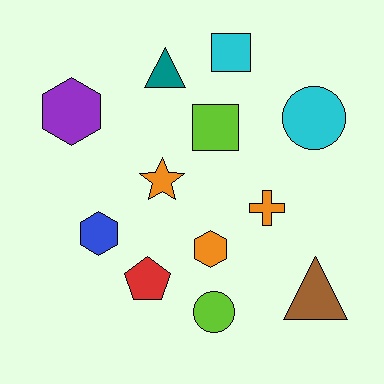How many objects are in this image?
There are 12 objects.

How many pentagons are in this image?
There is 1 pentagon.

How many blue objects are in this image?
There is 1 blue object.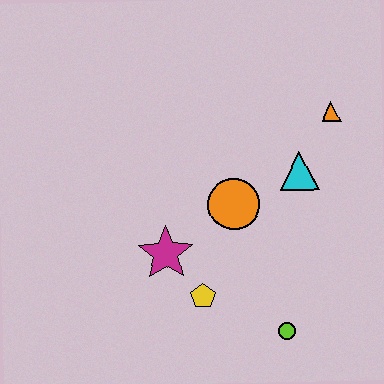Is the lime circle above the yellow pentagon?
No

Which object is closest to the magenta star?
The yellow pentagon is closest to the magenta star.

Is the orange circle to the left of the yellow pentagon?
No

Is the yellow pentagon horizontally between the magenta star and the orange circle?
Yes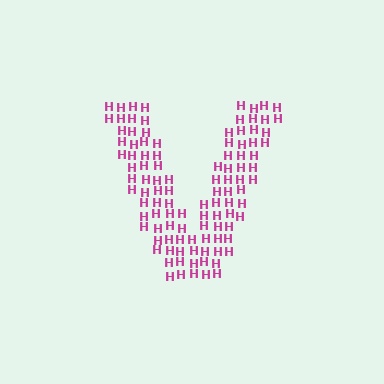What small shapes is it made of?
It is made of small letter H's.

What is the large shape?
The large shape is the letter V.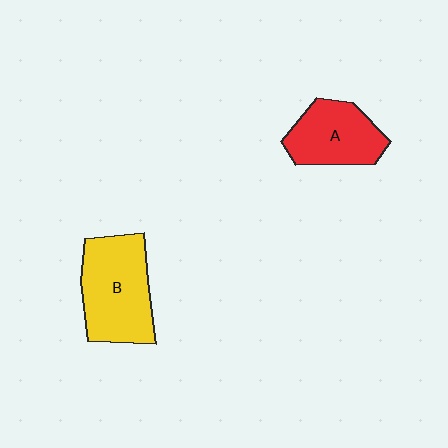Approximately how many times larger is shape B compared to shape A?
Approximately 1.4 times.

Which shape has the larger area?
Shape B (yellow).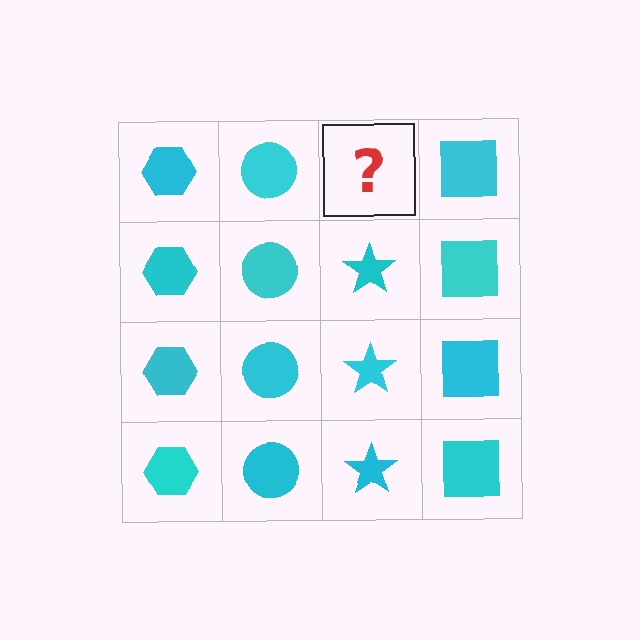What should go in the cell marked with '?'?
The missing cell should contain a cyan star.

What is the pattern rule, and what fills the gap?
The rule is that each column has a consistent shape. The gap should be filled with a cyan star.